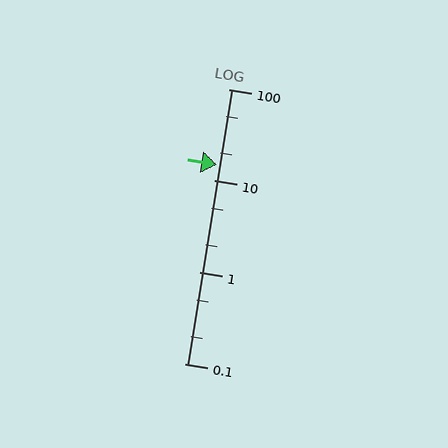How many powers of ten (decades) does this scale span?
The scale spans 3 decades, from 0.1 to 100.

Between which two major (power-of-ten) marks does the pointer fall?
The pointer is between 10 and 100.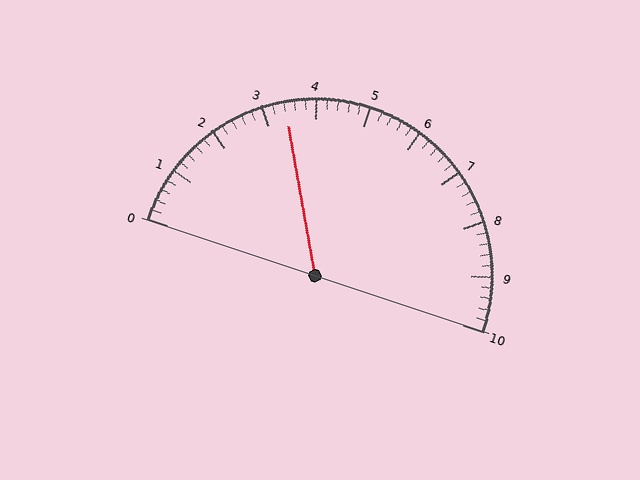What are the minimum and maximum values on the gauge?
The gauge ranges from 0 to 10.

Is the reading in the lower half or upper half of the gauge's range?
The reading is in the lower half of the range (0 to 10).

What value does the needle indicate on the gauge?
The needle indicates approximately 3.4.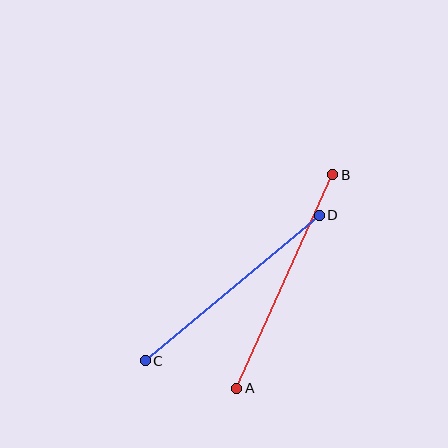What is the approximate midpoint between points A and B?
The midpoint is at approximately (285, 281) pixels.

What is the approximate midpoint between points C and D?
The midpoint is at approximately (232, 288) pixels.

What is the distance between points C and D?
The distance is approximately 227 pixels.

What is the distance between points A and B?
The distance is approximately 234 pixels.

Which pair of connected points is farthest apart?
Points A and B are farthest apart.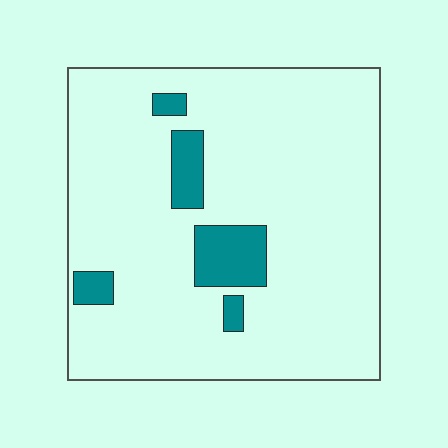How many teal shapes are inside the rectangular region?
5.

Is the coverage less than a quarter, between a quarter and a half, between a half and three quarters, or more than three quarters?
Less than a quarter.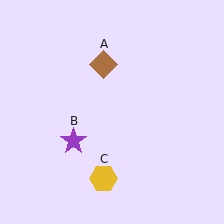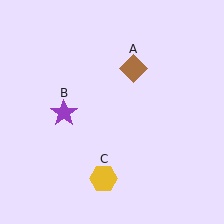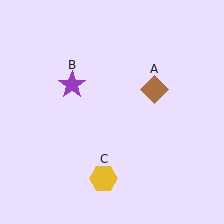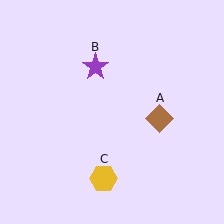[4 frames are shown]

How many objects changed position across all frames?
2 objects changed position: brown diamond (object A), purple star (object B).